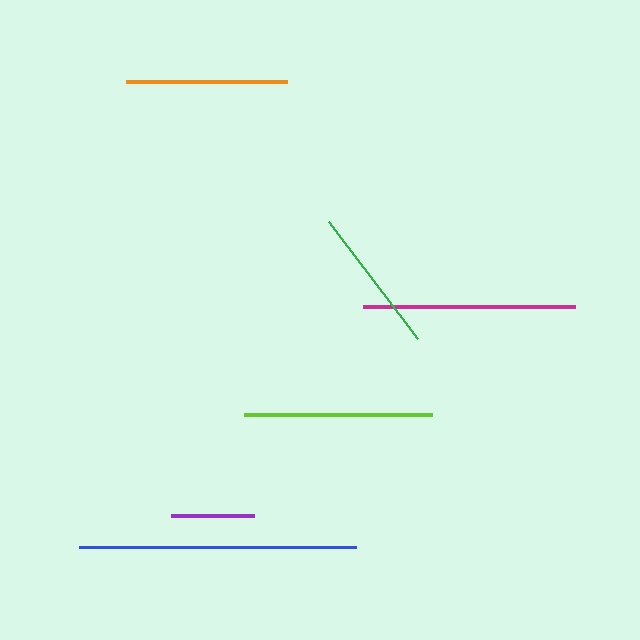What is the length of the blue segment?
The blue segment is approximately 276 pixels long.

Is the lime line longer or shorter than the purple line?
The lime line is longer than the purple line.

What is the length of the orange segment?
The orange segment is approximately 162 pixels long.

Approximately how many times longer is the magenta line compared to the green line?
The magenta line is approximately 1.4 times the length of the green line.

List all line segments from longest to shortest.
From longest to shortest: blue, magenta, lime, orange, green, purple.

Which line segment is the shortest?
The purple line is the shortest at approximately 83 pixels.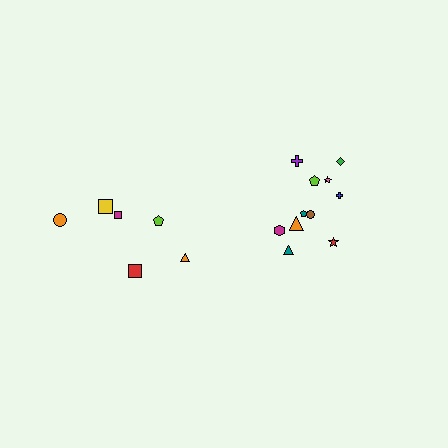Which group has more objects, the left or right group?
The right group.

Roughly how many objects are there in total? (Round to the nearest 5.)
Roughly 20 objects in total.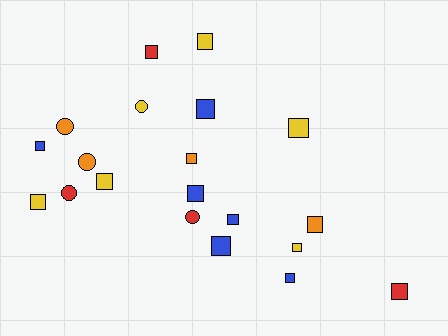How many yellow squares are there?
There are 5 yellow squares.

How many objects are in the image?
There are 20 objects.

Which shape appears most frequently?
Square, with 15 objects.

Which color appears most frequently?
Yellow, with 6 objects.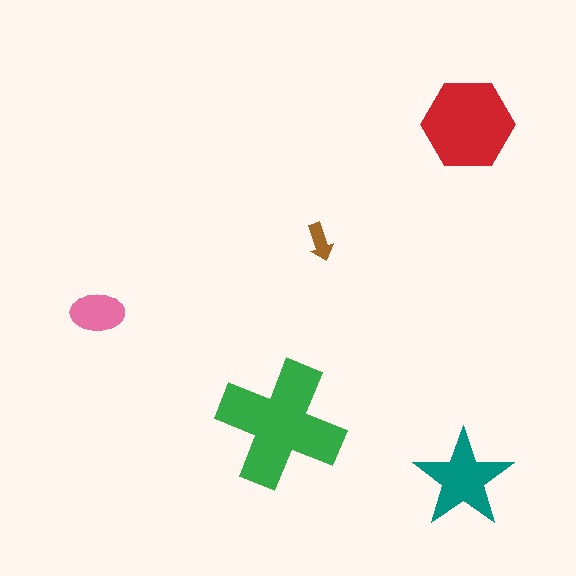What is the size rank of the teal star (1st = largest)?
3rd.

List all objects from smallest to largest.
The brown arrow, the pink ellipse, the teal star, the red hexagon, the green cross.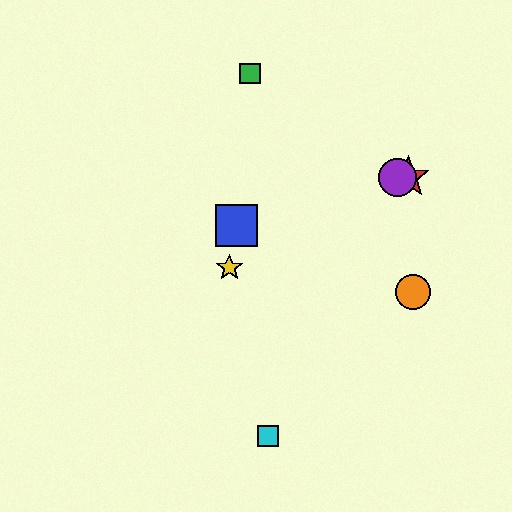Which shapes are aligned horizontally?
The red star, the purple circle are aligned horizontally.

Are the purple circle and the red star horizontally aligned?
Yes, both are at y≈177.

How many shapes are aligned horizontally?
2 shapes (the red star, the purple circle) are aligned horizontally.